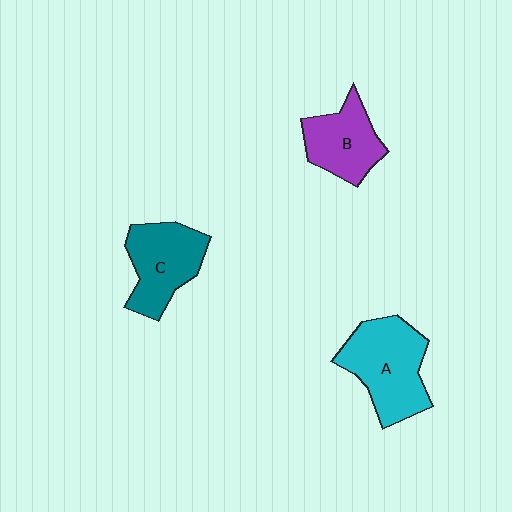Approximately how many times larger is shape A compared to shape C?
Approximately 1.2 times.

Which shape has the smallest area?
Shape B (purple).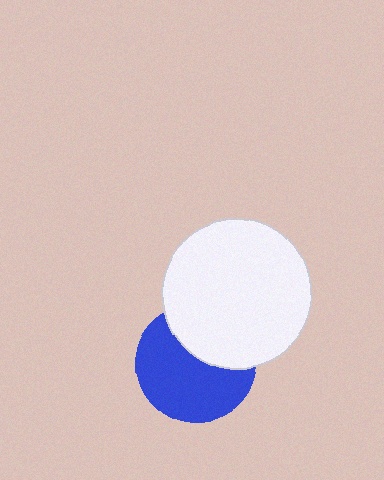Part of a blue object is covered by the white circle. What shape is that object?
It is a circle.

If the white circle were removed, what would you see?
You would see the complete blue circle.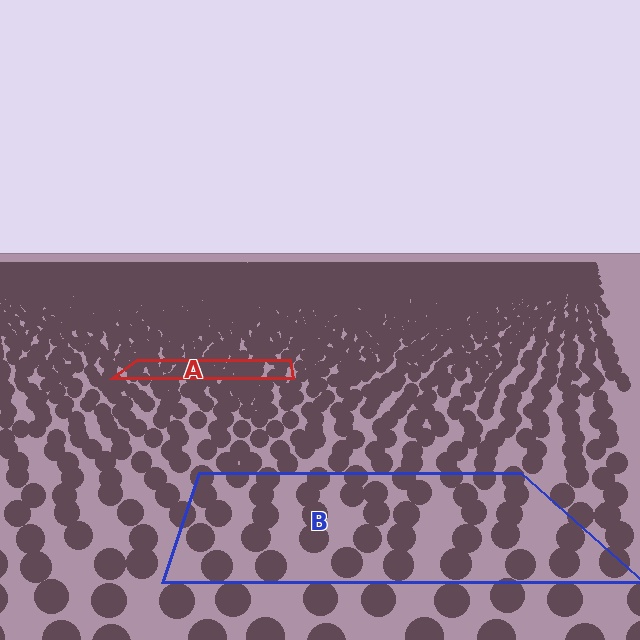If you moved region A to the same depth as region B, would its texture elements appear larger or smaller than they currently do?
They would appear larger. At a closer depth, the same texture elements are projected at a bigger on-screen size.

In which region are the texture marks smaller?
The texture marks are smaller in region A, because it is farther away.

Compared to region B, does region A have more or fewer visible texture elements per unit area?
Region A has more texture elements per unit area — they are packed more densely because it is farther away.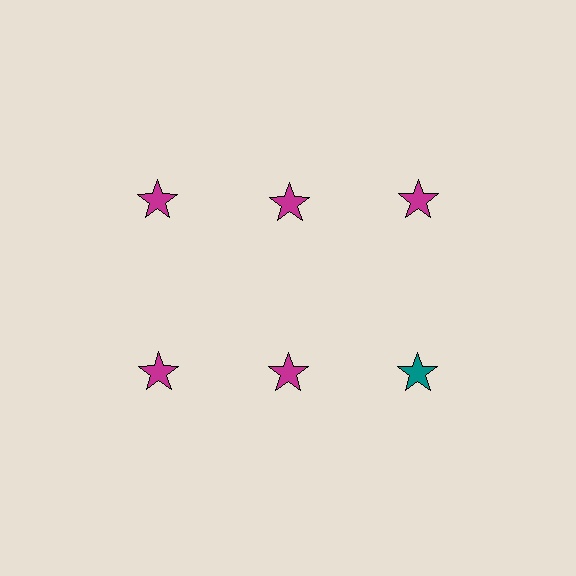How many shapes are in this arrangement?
There are 6 shapes arranged in a grid pattern.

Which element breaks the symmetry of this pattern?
The teal star in the second row, center column breaks the symmetry. All other shapes are magenta stars.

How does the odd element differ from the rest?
It has a different color: teal instead of magenta.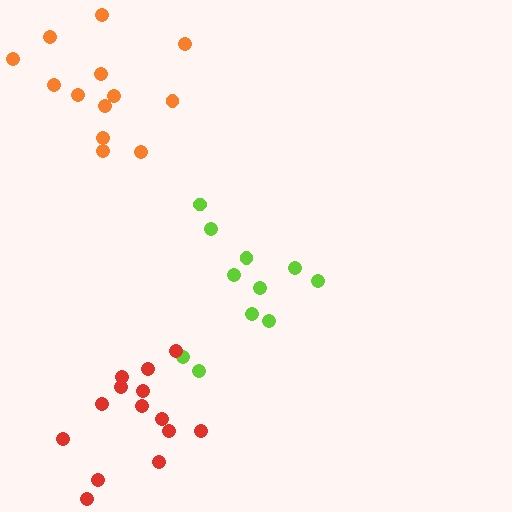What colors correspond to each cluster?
The clusters are colored: lime, red, orange.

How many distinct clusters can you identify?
There are 3 distinct clusters.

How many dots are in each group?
Group 1: 11 dots, Group 2: 14 dots, Group 3: 13 dots (38 total).